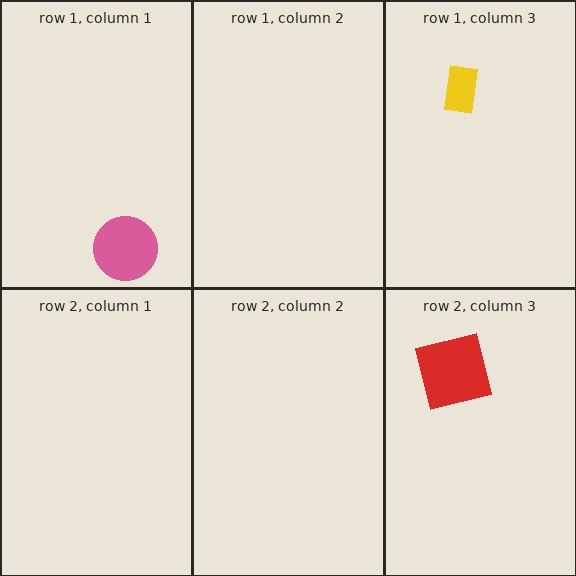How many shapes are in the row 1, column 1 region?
1.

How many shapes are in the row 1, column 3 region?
1.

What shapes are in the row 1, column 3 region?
The yellow rectangle.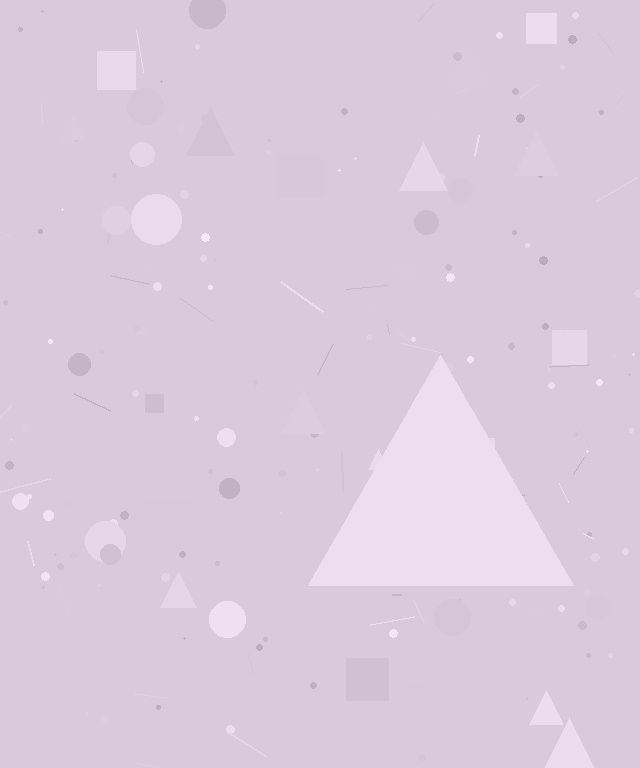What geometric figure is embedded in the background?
A triangle is embedded in the background.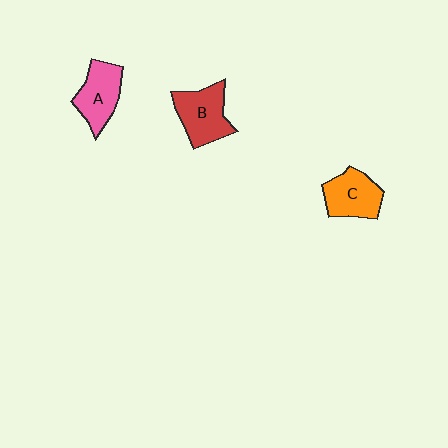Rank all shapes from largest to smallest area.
From largest to smallest: B (red), A (pink), C (orange).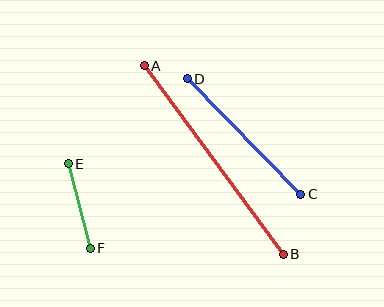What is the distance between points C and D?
The distance is approximately 162 pixels.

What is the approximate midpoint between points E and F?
The midpoint is at approximately (79, 206) pixels.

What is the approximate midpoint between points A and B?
The midpoint is at approximately (214, 160) pixels.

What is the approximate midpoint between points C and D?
The midpoint is at approximately (244, 136) pixels.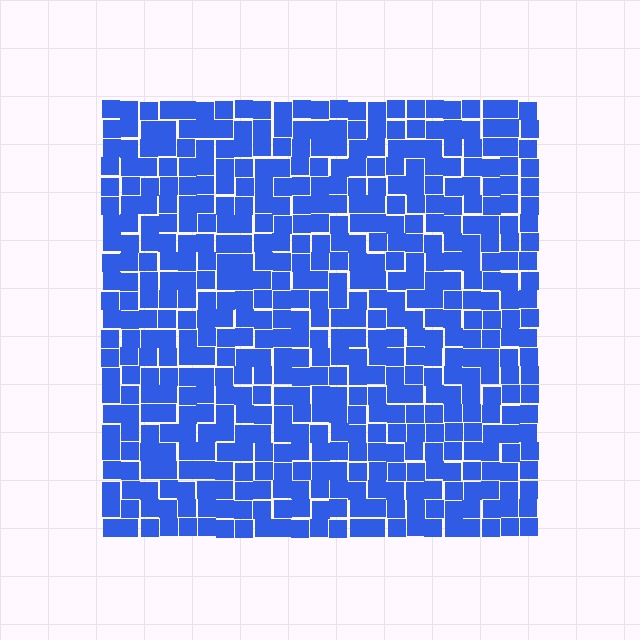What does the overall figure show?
The overall figure shows a square.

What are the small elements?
The small elements are squares.